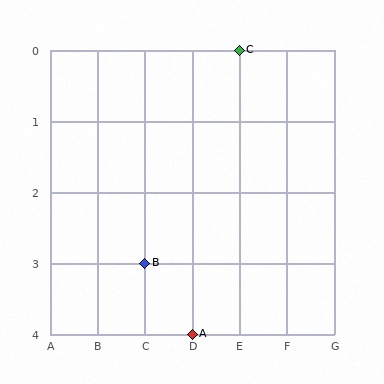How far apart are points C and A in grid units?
Points C and A are 1 column and 4 rows apart (about 4.1 grid units diagonally).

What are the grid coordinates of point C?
Point C is at grid coordinates (E, 0).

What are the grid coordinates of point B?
Point B is at grid coordinates (C, 3).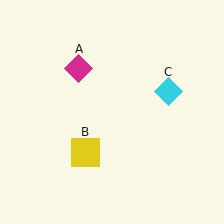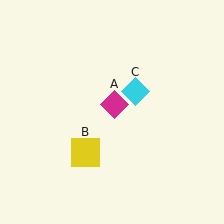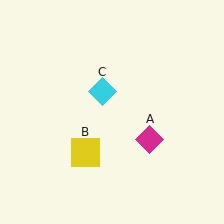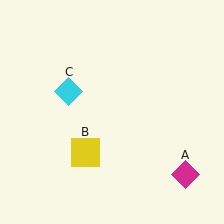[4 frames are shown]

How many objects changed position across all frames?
2 objects changed position: magenta diamond (object A), cyan diamond (object C).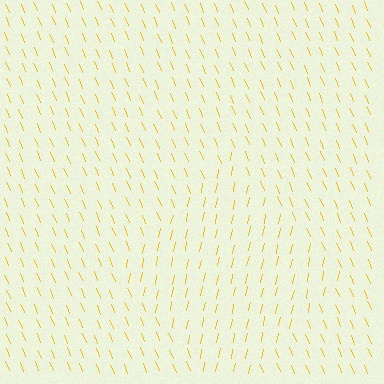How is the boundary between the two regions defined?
The boundary is defined purely by a change in line orientation (approximately 34 degrees difference). All lines are the same color and thickness.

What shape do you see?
I see a diamond.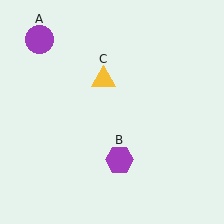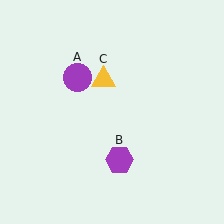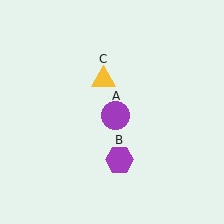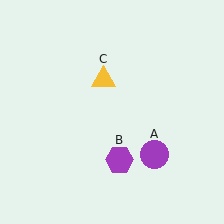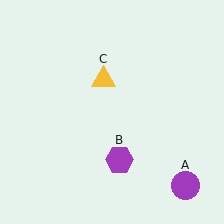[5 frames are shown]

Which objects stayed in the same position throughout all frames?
Purple hexagon (object B) and yellow triangle (object C) remained stationary.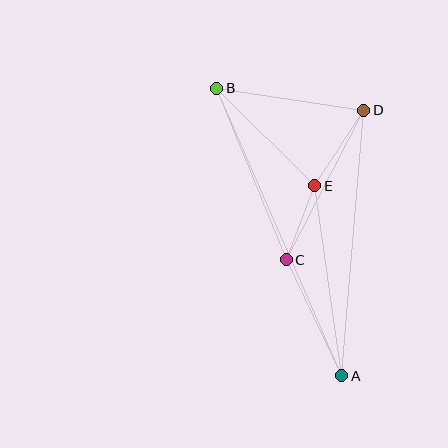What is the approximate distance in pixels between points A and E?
The distance between A and E is approximately 192 pixels.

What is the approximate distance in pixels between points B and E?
The distance between B and E is approximately 138 pixels.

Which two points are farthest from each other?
Points A and B are farthest from each other.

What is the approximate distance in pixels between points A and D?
The distance between A and D is approximately 266 pixels.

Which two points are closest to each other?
Points C and E are closest to each other.